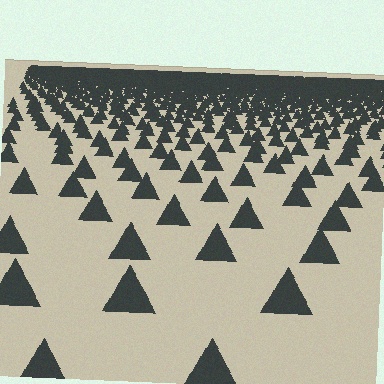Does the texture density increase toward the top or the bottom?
Density increases toward the top.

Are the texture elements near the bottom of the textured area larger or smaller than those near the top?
Larger. Near the bottom, elements are closer to the viewer and appear at a bigger on-screen size.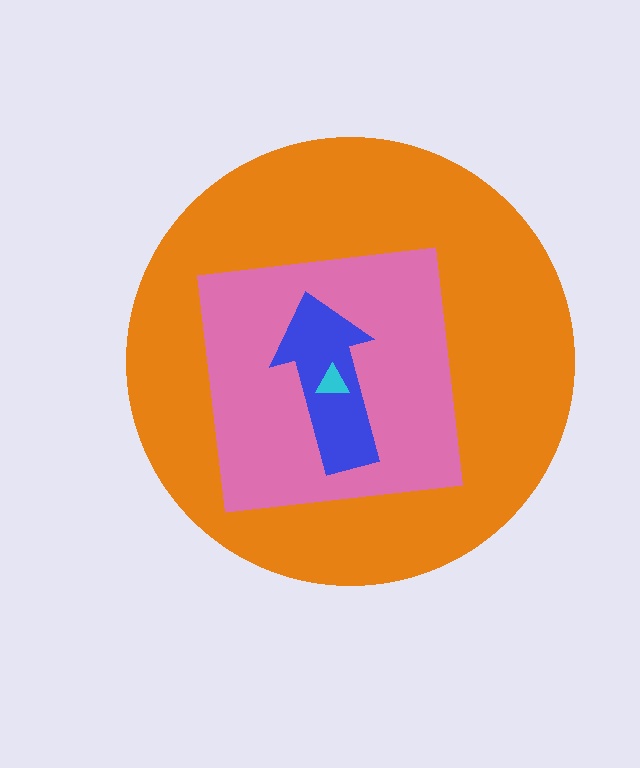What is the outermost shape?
The orange circle.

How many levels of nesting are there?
4.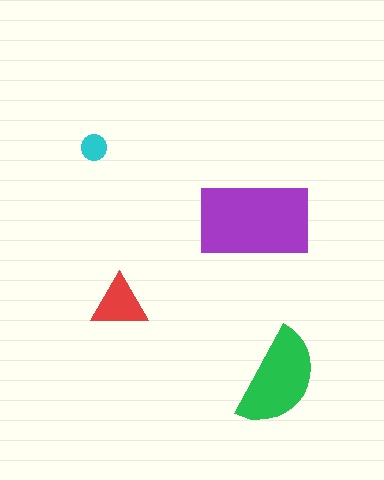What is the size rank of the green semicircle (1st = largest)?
2nd.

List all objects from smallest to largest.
The cyan circle, the red triangle, the green semicircle, the purple rectangle.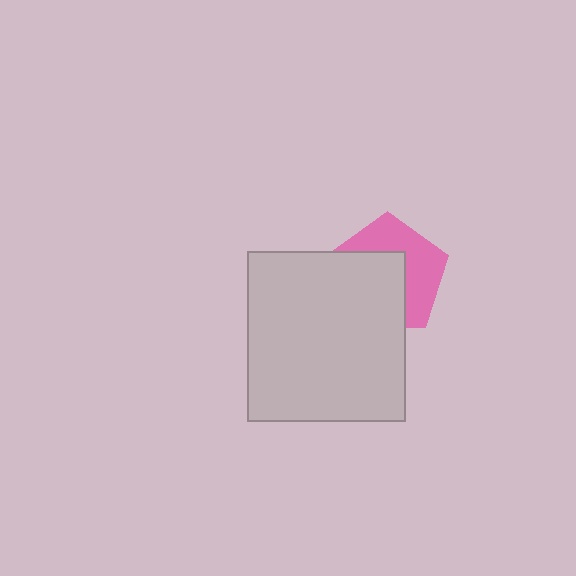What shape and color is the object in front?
The object in front is a light gray rectangle.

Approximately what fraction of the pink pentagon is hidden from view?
Roughly 52% of the pink pentagon is hidden behind the light gray rectangle.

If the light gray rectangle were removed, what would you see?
You would see the complete pink pentagon.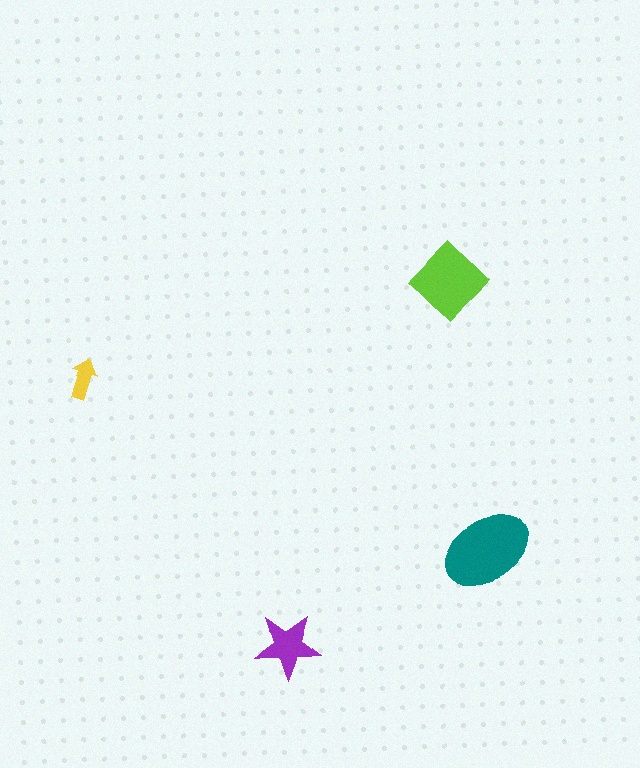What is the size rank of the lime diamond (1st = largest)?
2nd.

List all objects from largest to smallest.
The teal ellipse, the lime diamond, the purple star, the yellow arrow.